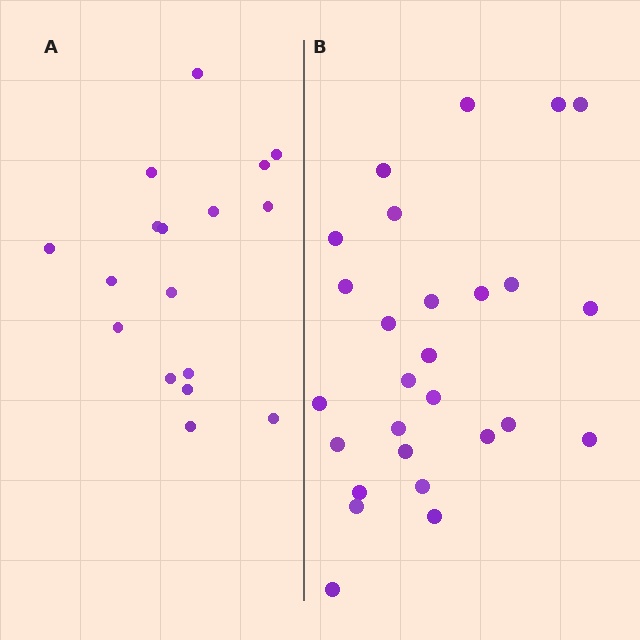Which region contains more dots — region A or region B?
Region B (the right region) has more dots.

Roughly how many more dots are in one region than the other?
Region B has roughly 10 or so more dots than region A.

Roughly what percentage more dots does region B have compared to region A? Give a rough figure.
About 60% more.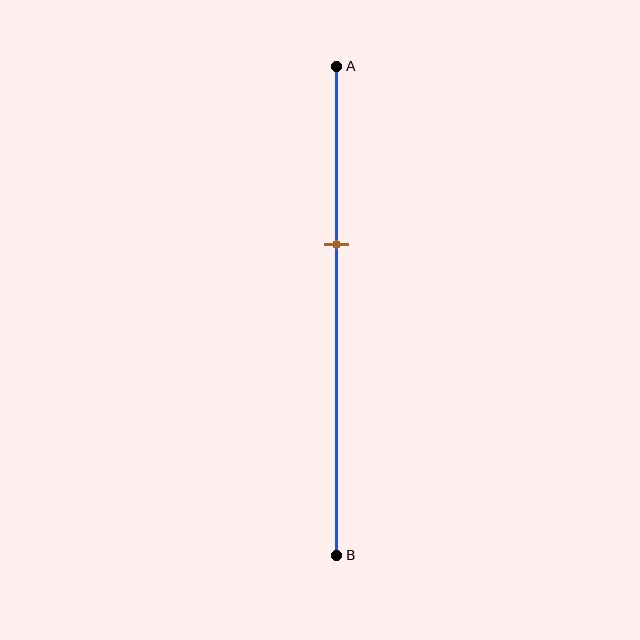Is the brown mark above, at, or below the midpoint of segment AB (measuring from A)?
The brown mark is above the midpoint of segment AB.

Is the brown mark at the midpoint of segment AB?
No, the mark is at about 35% from A, not at the 50% midpoint.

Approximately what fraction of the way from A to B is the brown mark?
The brown mark is approximately 35% of the way from A to B.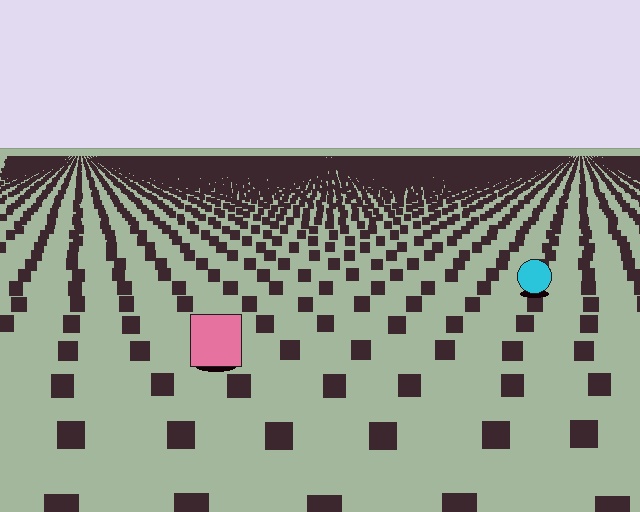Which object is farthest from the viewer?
The cyan circle is farthest from the viewer. It appears smaller and the ground texture around it is denser.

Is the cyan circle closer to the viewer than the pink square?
No. The pink square is closer — you can tell from the texture gradient: the ground texture is coarser near it.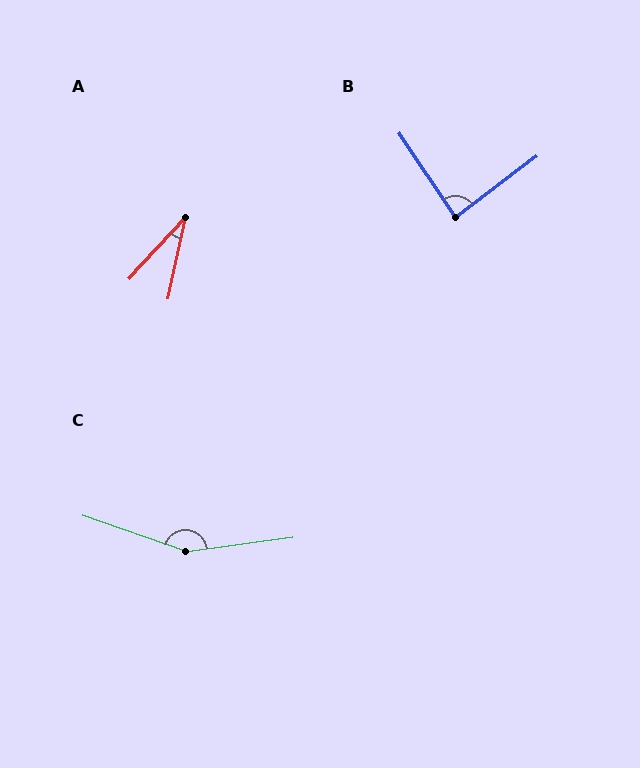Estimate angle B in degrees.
Approximately 87 degrees.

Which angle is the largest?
C, at approximately 153 degrees.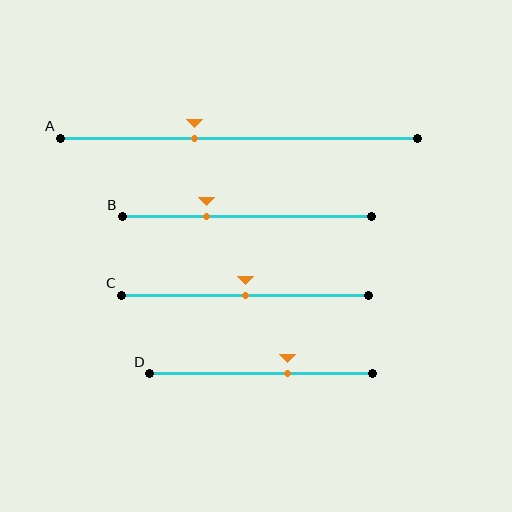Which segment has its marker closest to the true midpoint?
Segment C has its marker closest to the true midpoint.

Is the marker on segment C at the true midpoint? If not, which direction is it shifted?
Yes, the marker on segment C is at the true midpoint.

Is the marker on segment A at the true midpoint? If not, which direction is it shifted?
No, the marker on segment A is shifted to the left by about 12% of the segment length.